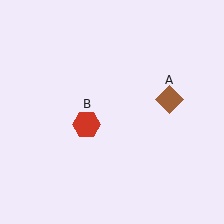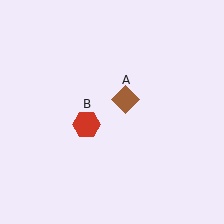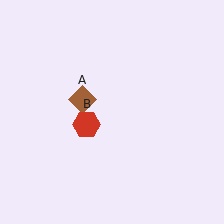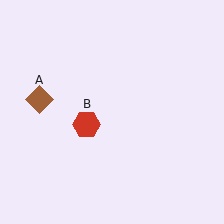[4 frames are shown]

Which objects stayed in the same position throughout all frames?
Red hexagon (object B) remained stationary.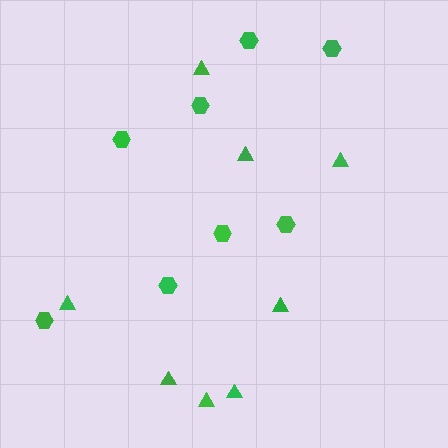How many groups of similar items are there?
There are 2 groups: one group of triangles (8) and one group of hexagons (8).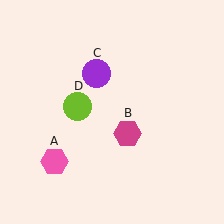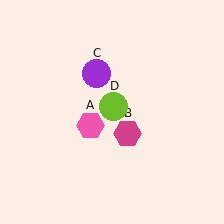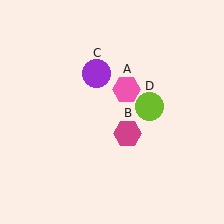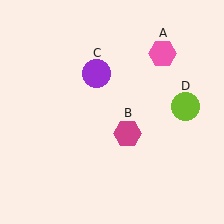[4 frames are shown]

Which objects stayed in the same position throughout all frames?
Magenta hexagon (object B) and purple circle (object C) remained stationary.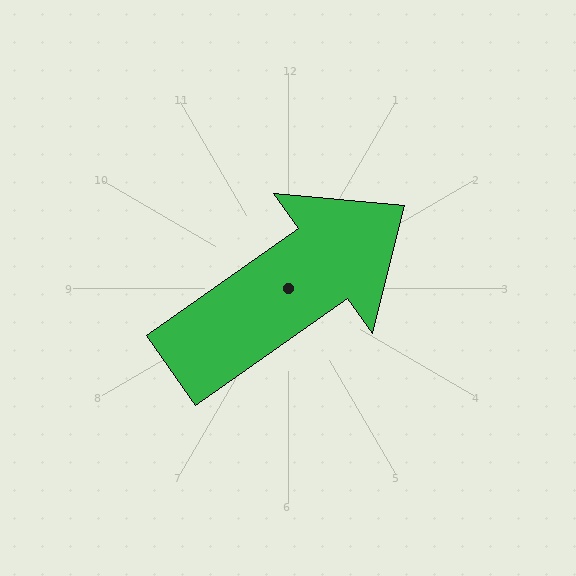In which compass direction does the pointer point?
Northeast.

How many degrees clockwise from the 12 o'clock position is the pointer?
Approximately 55 degrees.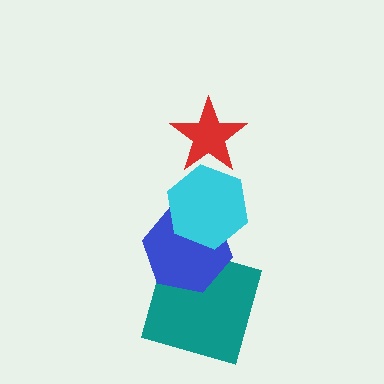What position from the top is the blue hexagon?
The blue hexagon is 3rd from the top.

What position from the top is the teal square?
The teal square is 4th from the top.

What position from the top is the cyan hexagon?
The cyan hexagon is 2nd from the top.